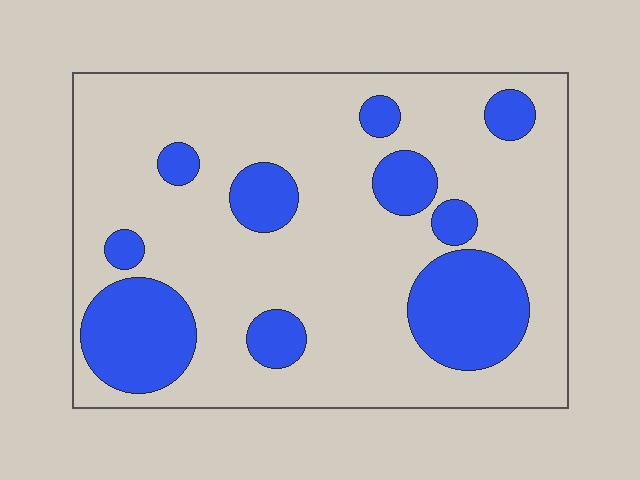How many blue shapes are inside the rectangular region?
10.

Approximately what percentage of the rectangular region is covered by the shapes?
Approximately 25%.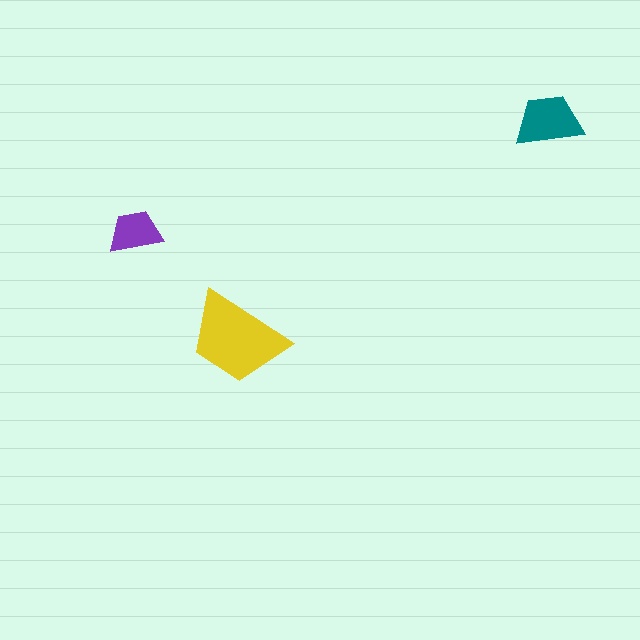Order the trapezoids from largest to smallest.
the yellow one, the teal one, the purple one.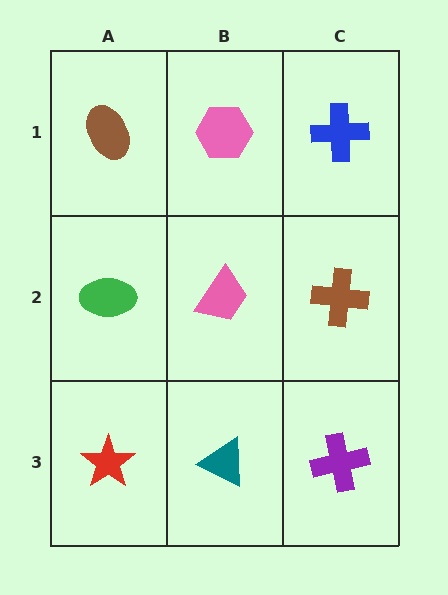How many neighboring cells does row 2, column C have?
3.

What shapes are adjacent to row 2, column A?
A brown ellipse (row 1, column A), a red star (row 3, column A), a pink trapezoid (row 2, column B).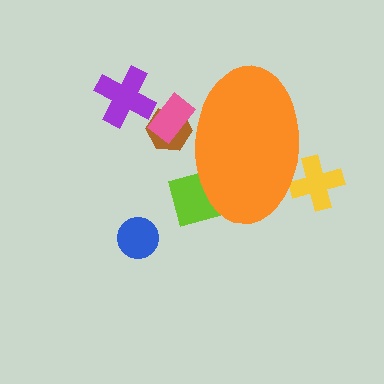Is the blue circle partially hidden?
No, the blue circle is fully visible.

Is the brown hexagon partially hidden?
Yes, the brown hexagon is partially hidden behind the orange ellipse.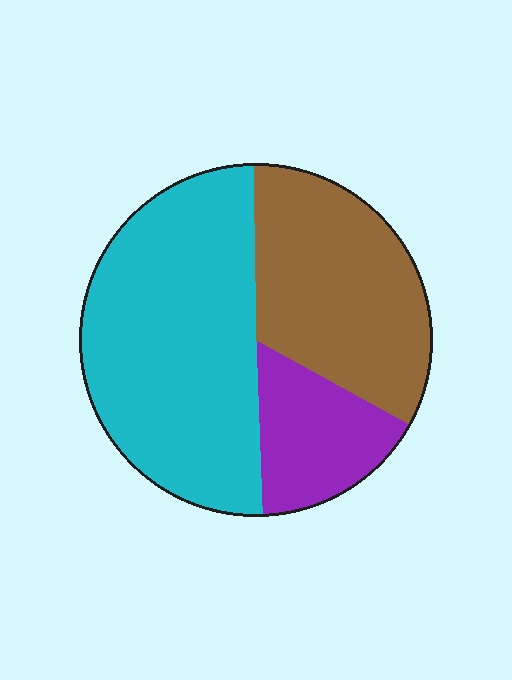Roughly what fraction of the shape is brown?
Brown takes up about one third (1/3) of the shape.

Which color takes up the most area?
Cyan, at roughly 50%.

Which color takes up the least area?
Purple, at roughly 15%.